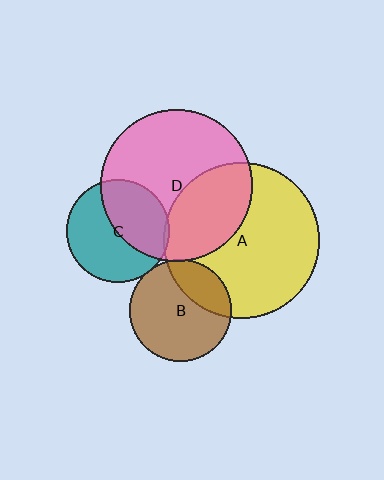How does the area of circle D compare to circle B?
Approximately 2.2 times.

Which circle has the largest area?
Circle A (yellow).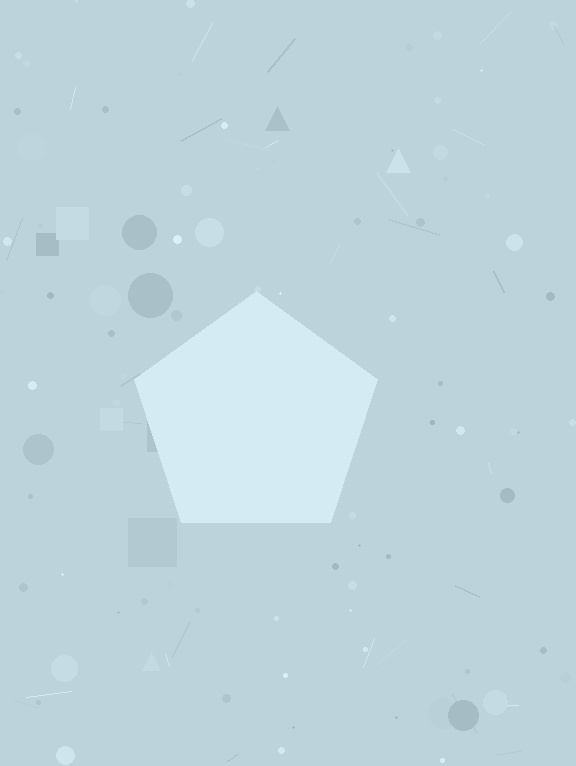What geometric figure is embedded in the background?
A pentagon is embedded in the background.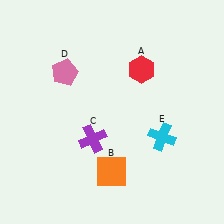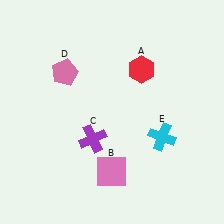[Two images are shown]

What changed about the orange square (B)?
In Image 1, B is orange. In Image 2, it changed to pink.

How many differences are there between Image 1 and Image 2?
There is 1 difference between the two images.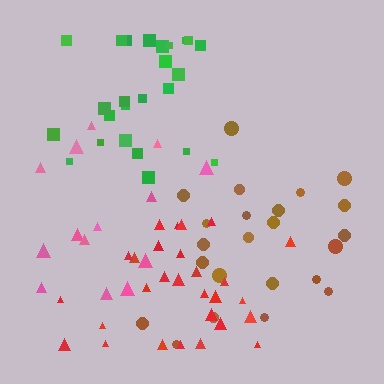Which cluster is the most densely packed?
Red.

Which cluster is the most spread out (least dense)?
Brown.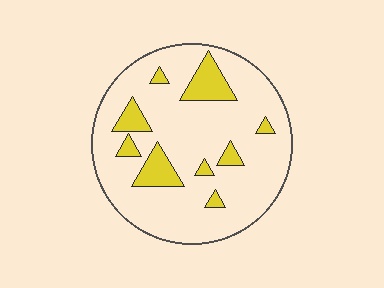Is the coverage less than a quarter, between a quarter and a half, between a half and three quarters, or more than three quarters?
Less than a quarter.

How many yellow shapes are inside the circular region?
9.